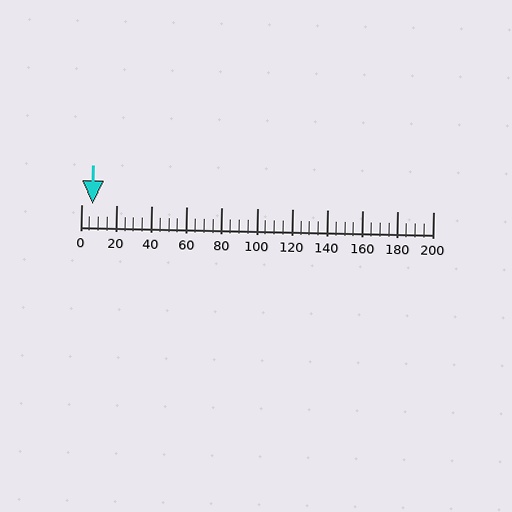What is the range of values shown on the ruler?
The ruler shows values from 0 to 200.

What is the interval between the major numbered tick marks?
The major tick marks are spaced 20 units apart.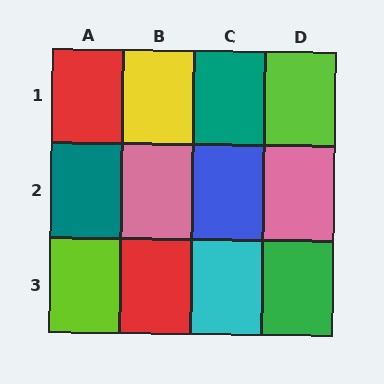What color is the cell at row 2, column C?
Blue.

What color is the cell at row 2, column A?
Teal.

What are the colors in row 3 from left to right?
Lime, red, cyan, green.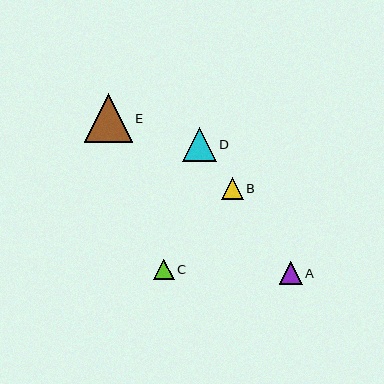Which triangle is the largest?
Triangle E is the largest with a size of approximately 48 pixels.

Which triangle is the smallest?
Triangle C is the smallest with a size of approximately 20 pixels.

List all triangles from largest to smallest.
From largest to smallest: E, D, A, B, C.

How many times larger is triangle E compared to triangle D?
Triangle E is approximately 1.4 times the size of triangle D.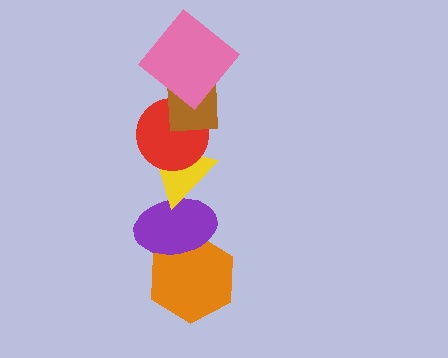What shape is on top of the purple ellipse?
The yellow triangle is on top of the purple ellipse.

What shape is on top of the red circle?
The brown square is on top of the red circle.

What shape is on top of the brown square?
The pink diamond is on top of the brown square.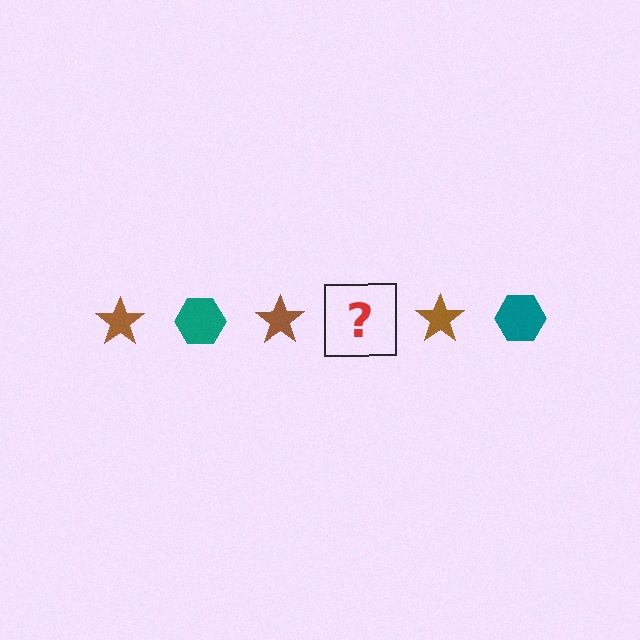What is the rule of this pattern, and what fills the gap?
The rule is that the pattern alternates between brown star and teal hexagon. The gap should be filled with a teal hexagon.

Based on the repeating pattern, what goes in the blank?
The blank should be a teal hexagon.